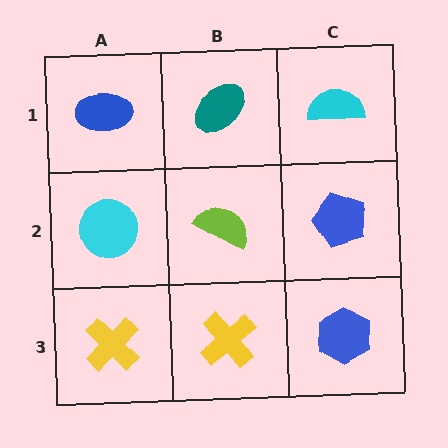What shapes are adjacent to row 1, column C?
A blue pentagon (row 2, column C), a teal ellipse (row 1, column B).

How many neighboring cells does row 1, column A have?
2.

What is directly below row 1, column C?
A blue pentagon.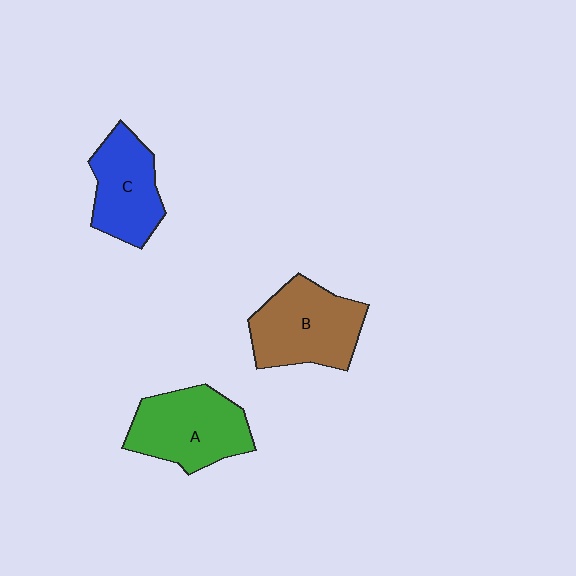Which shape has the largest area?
Shape B (brown).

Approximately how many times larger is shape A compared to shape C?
Approximately 1.2 times.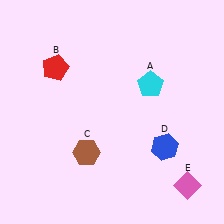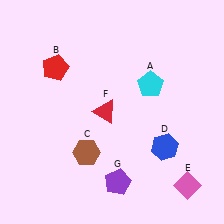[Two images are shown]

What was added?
A red triangle (F), a purple pentagon (G) were added in Image 2.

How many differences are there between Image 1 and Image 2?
There are 2 differences between the two images.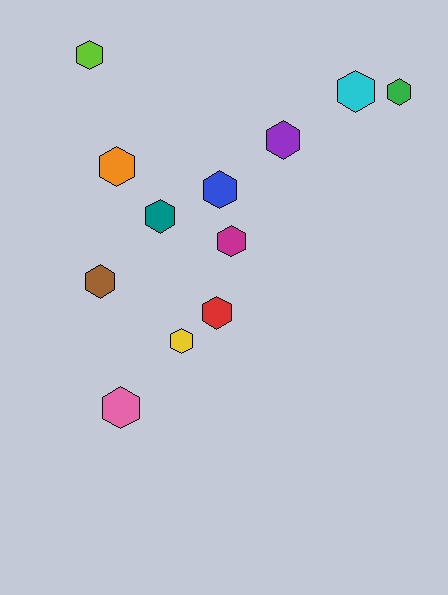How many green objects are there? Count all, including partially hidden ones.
There is 1 green object.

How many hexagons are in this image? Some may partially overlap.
There are 12 hexagons.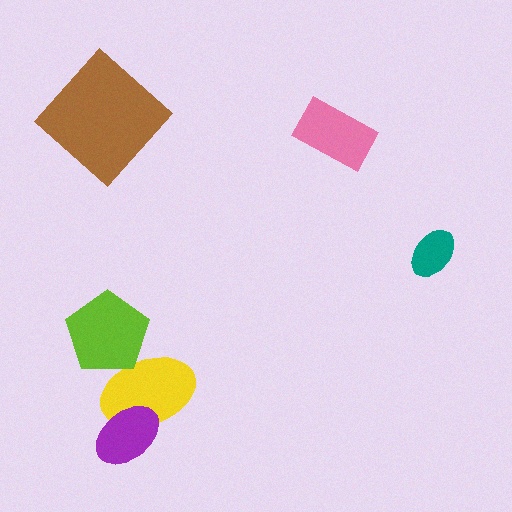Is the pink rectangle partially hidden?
No, no other shape covers it.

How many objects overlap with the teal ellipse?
0 objects overlap with the teal ellipse.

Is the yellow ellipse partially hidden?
Yes, it is partially covered by another shape.